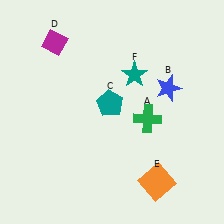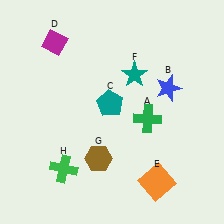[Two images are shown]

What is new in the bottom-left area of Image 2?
A green cross (H) was added in the bottom-left area of Image 2.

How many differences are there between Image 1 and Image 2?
There are 2 differences between the two images.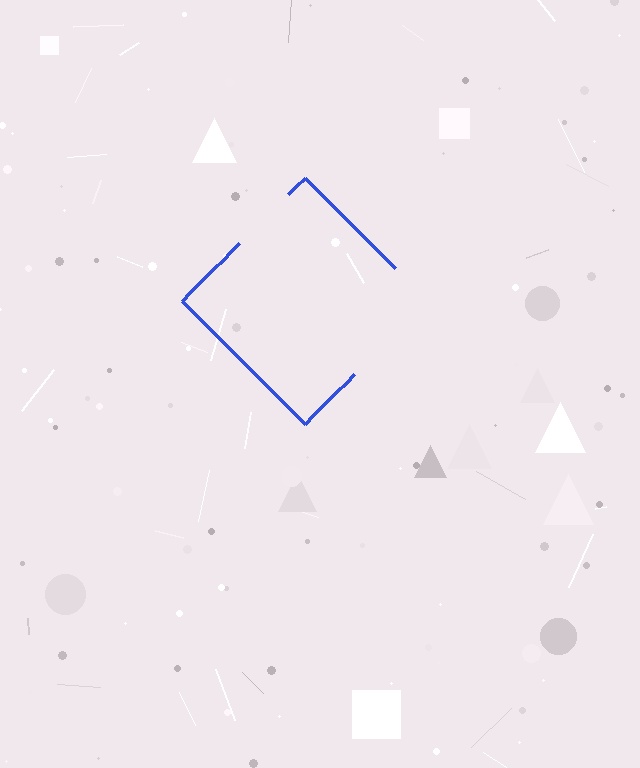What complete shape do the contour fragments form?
The contour fragments form a diamond.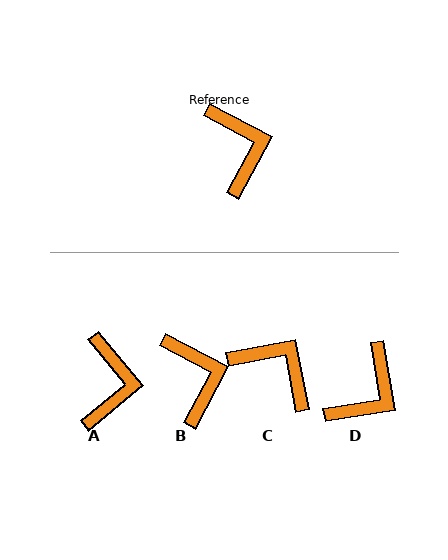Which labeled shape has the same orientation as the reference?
B.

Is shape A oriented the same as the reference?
No, it is off by about 22 degrees.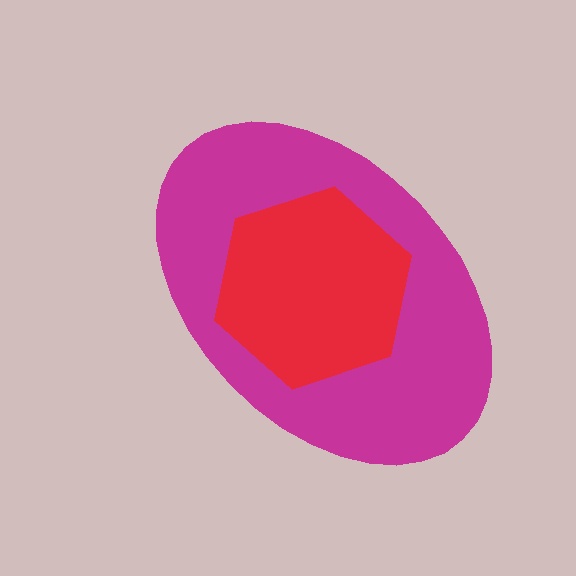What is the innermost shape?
The red hexagon.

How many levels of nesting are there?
2.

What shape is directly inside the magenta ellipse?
The red hexagon.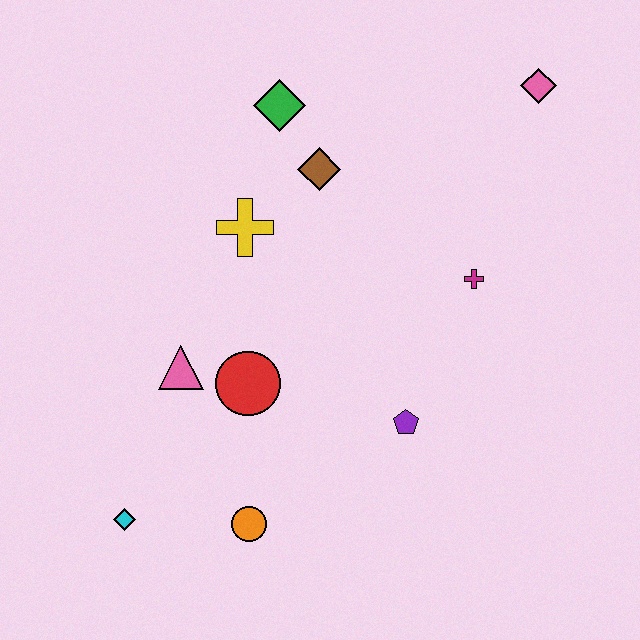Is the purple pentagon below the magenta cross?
Yes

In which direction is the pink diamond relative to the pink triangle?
The pink diamond is to the right of the pink triangle.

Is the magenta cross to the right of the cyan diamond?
Yes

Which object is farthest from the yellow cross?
The pink diamond is farthest from the yellow cross.